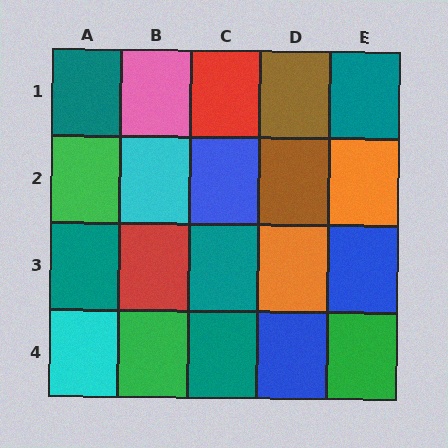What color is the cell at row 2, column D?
Brown.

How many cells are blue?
3 cells are blue.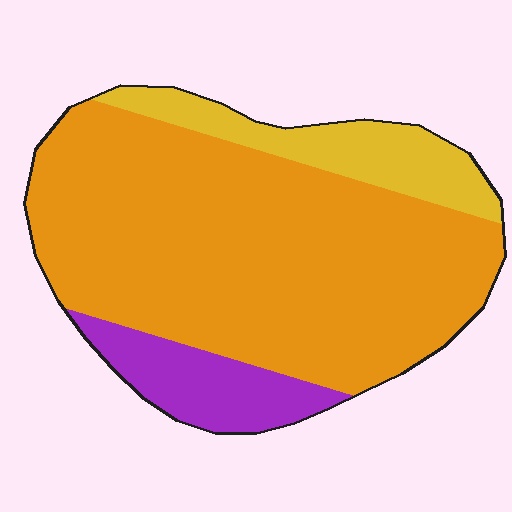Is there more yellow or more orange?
Orange.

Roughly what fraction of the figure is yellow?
Yellow takes up less than a quarter of the figure.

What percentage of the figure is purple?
Purple covers around 10% of the figure.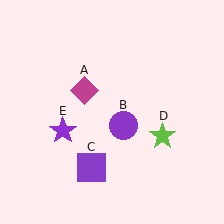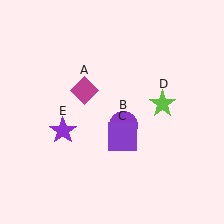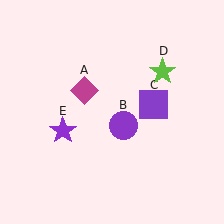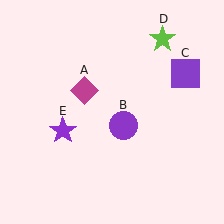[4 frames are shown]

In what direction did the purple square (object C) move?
The purple square (object C) moved up and to the right.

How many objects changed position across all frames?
2 objects changed position: purple square (object C), lime star (object D).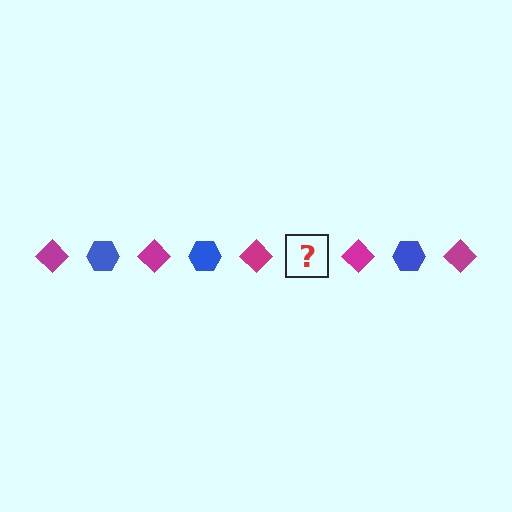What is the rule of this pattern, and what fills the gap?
The rule is that the pattern alternates between magenta diamond and blue hexagon. The gap should be filled with a blue hexagon.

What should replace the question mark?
The question mark should be replaced with a blue hexagon.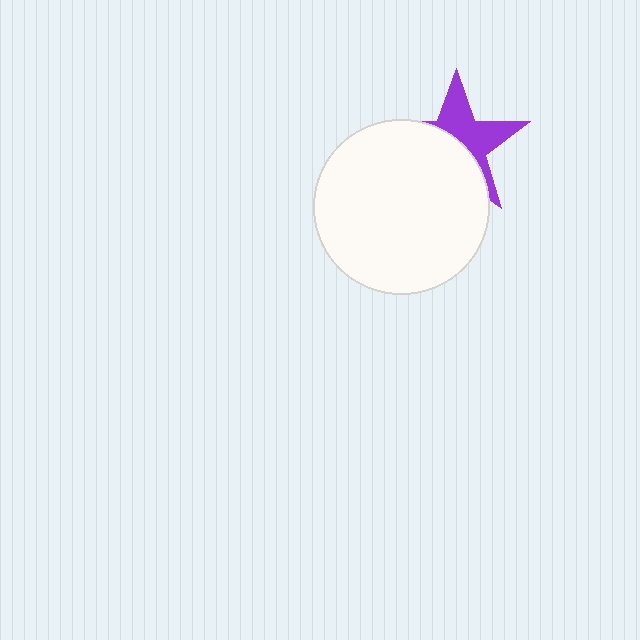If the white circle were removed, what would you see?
You would see the complete purple star.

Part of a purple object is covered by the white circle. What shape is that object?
It is a star.